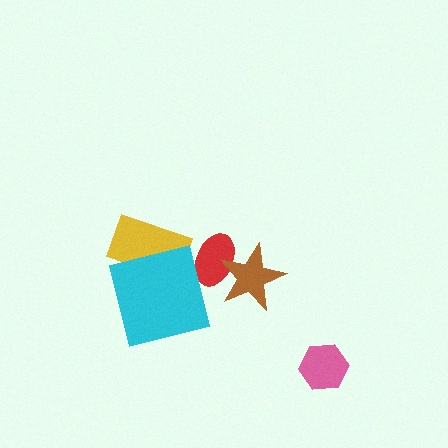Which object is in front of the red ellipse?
The brown star is in front of the red ellipse.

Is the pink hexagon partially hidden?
No, no other shape covers it.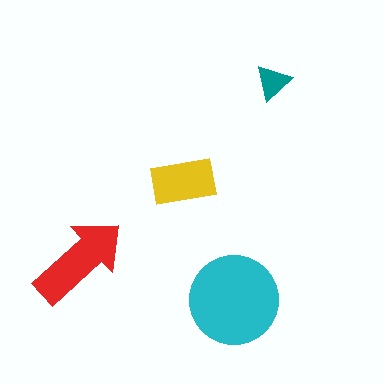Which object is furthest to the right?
The teal triangle is rightmost.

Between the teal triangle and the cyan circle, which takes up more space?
The cyan circle.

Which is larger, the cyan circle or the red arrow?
The cyan circle.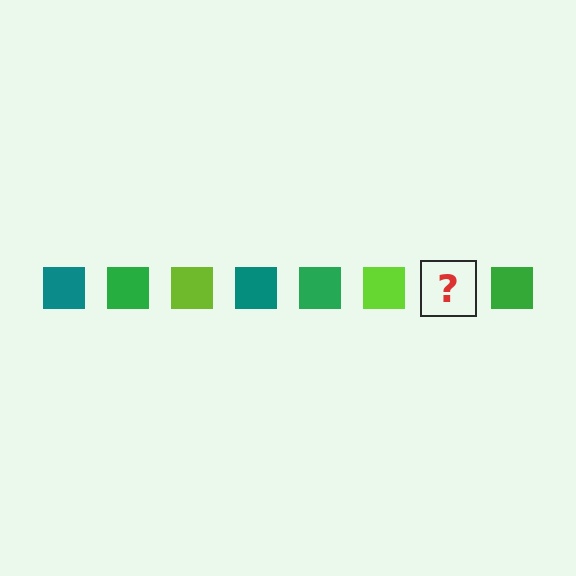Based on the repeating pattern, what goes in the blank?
The blank should be a teal square.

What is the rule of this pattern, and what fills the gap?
The rule is that the pattern cycles through teal, green, lime squares. The gap should be filled with a teal square.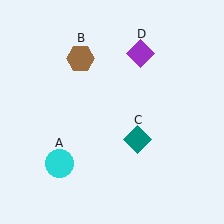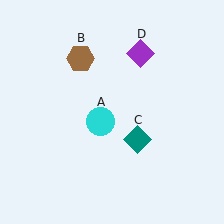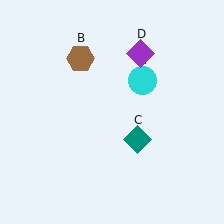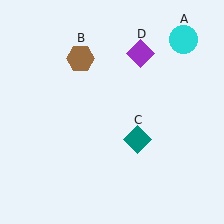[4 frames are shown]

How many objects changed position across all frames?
1 object changed position: cyan circle (object A).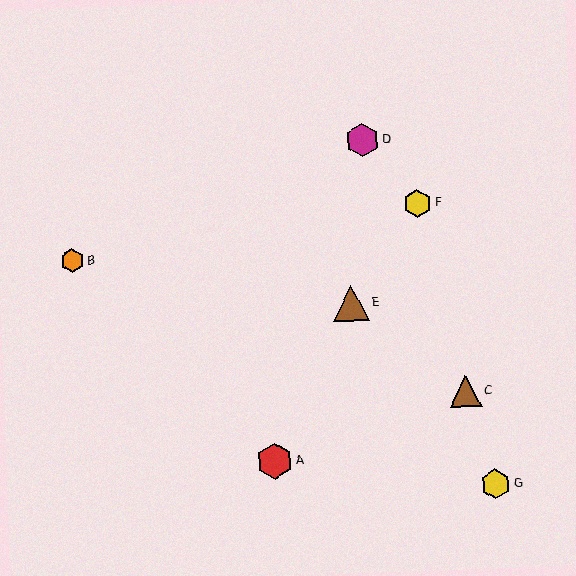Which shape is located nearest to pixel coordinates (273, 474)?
The red hexagon (labeled A) at (275, 461) is nearest to that location.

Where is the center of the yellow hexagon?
The center of the yellow hexagon is at (417, 203).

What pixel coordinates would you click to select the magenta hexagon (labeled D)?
Click at (362, 140) to select the magenta hexagon D.